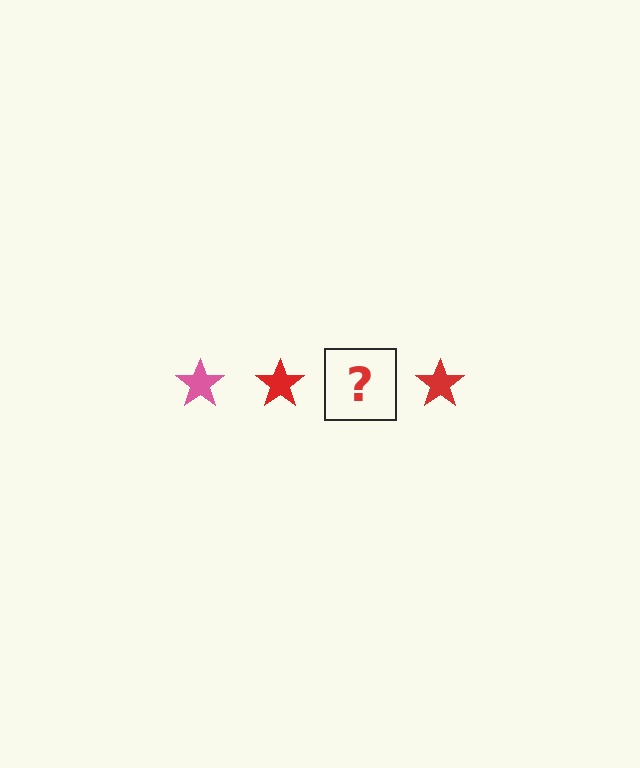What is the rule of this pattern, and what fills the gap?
The rule is that the pattern cycles through pink, red stars. The gap should be filled with a pink star.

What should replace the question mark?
The question mark should be replaced with a pink star.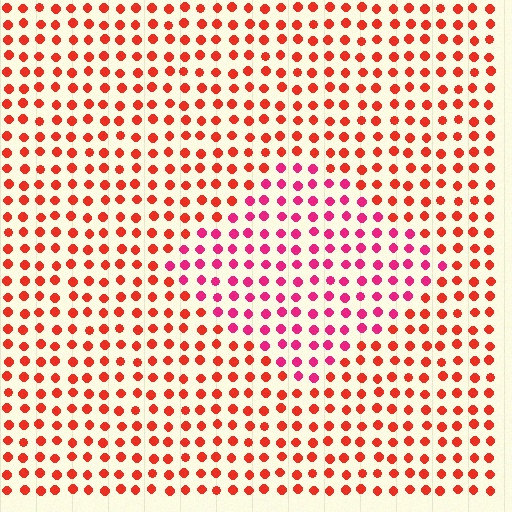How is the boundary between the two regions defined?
The boundary is defined purely by a slight shift in hue (about 33 degrees). Spacing, size, and orientation are identical on both sides.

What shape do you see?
I see a diamond.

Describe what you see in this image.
The image is filled with small red elements in a uniform arrangement. A diamond-shaped region is visible where the elements are tinted to a slightly different hue, forming a subtle color boundary.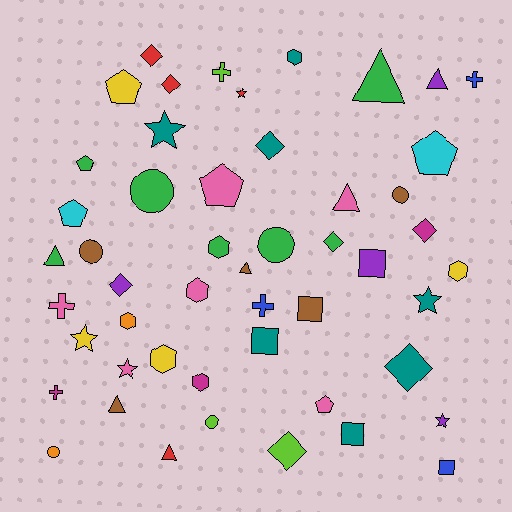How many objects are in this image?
There are 50 objects.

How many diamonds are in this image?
There are 8 diamonds.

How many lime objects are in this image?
There are 3 lime objects.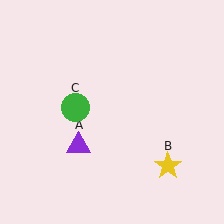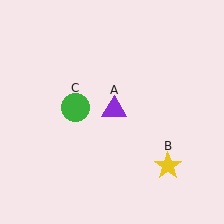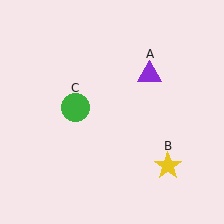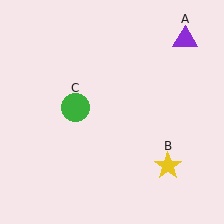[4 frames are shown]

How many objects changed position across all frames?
1 object changed position: purple triangle (object A).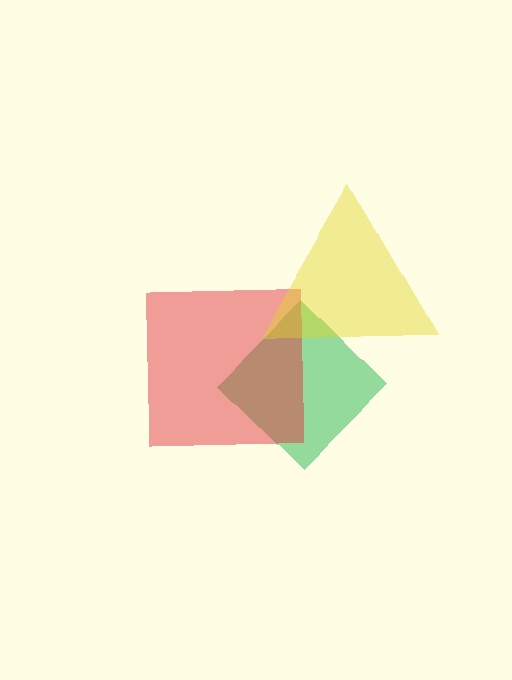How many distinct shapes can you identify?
There are 3 distinct shapes: a green diamond, a red square, a yellow triangle.